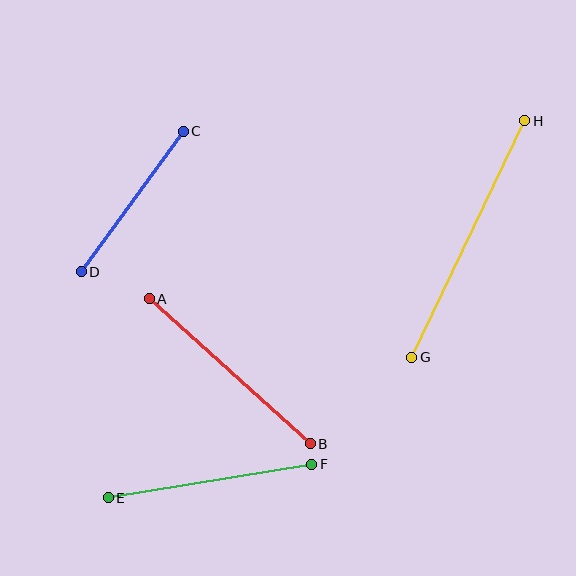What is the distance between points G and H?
The distance is approximately 262 pixels.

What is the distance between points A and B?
The distance is approximately 217 pixels.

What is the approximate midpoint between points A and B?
The midpoint is at approximately (230, 371) pixels.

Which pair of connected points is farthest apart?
Points G and H are farthest apart.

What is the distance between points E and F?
The distance is approximately 206 pixels.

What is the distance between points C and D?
The distance is approximately 174 pixels.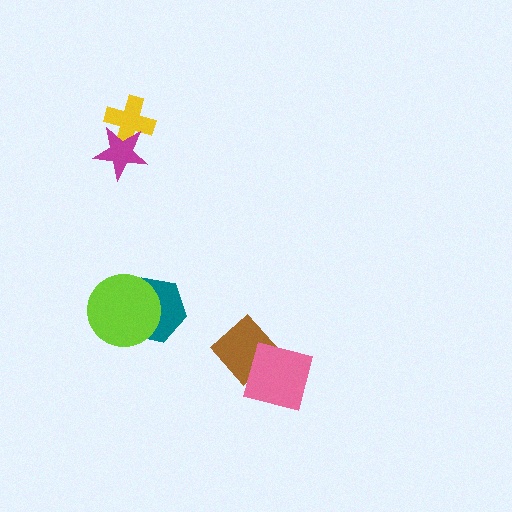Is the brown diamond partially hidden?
Yes, it is partially covered by another shape.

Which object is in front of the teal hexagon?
The lime circle is in front of the teal hexagon.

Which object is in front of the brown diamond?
The pink square is in front of the brown diamond.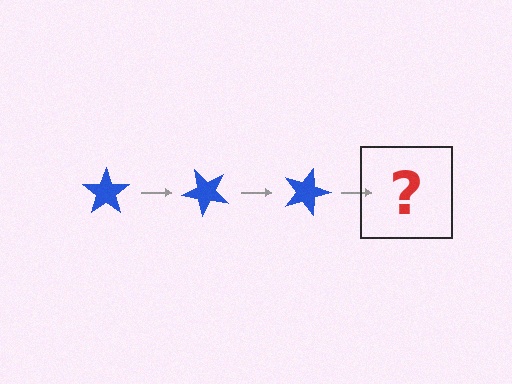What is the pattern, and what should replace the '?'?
The pattern is that the star rotates 45 degrees each step. The '?' should be a blue star rotated 135 degrees.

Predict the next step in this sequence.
The next step is a blue star rotated 135 degrees.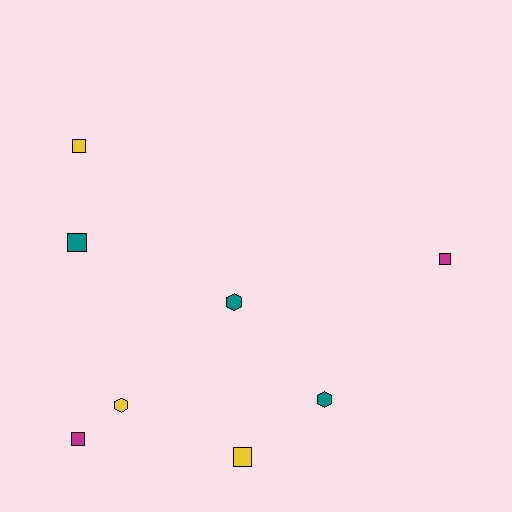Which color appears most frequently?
Yellow, with 3 objects.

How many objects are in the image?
There are 8 objects.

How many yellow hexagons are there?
There is 1 yellow hexagon.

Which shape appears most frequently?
Square, with 5 objects.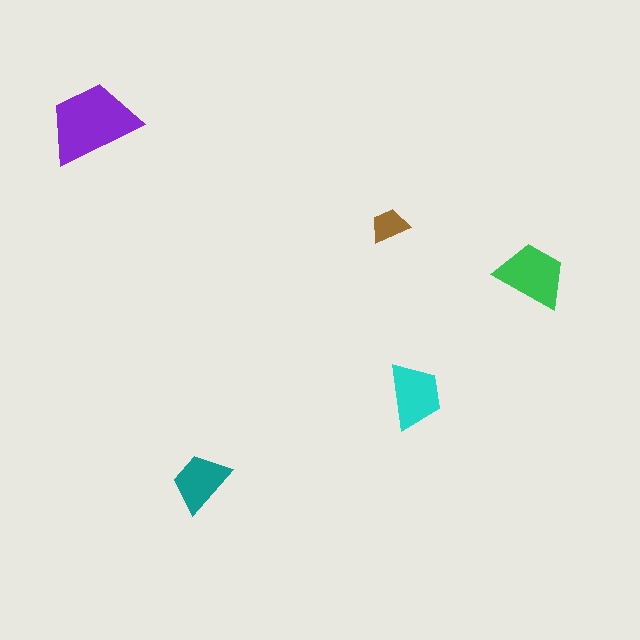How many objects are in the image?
There are 5 objects in the image.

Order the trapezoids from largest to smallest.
the purple one, the green one, the cyan one, the teal one, the brown one.